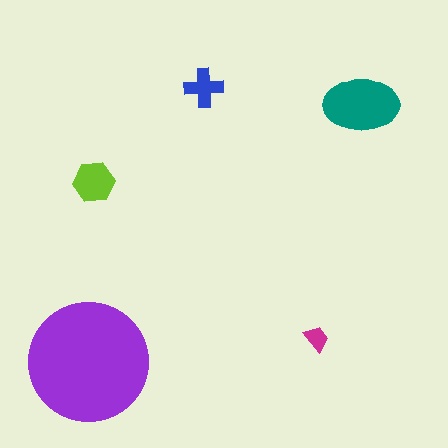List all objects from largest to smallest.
The purple circle, the teal ellipse, the lime hexagon, the blue cross, the magenta trapezoid.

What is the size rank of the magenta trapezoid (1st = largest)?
5th.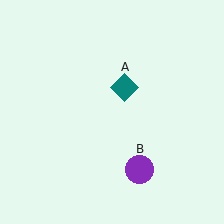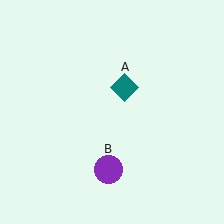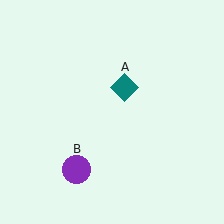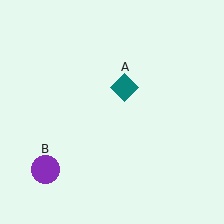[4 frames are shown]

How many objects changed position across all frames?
1 object changed position: purple circle (object B).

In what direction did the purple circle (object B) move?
The purple circle (object B) moved left.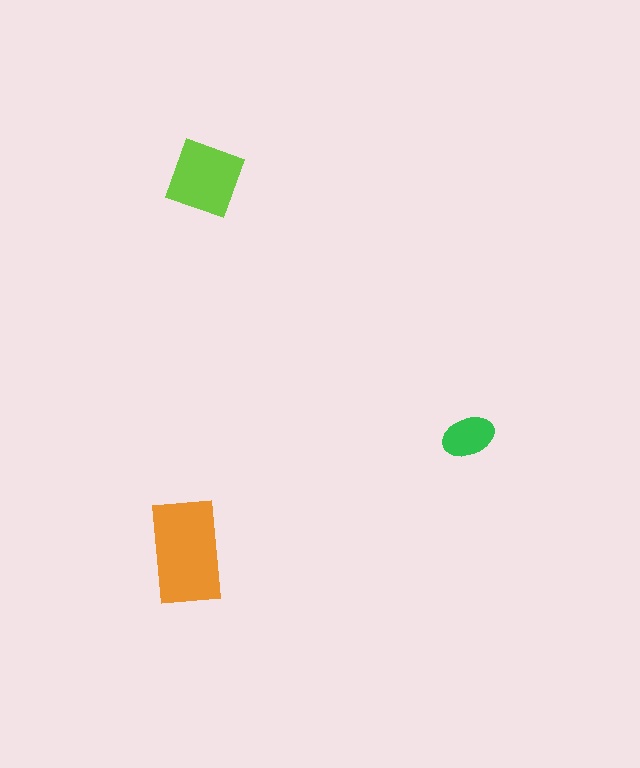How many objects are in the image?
There are 3 objects in the image.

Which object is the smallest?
The green ellipse.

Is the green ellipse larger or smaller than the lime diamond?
Smaller.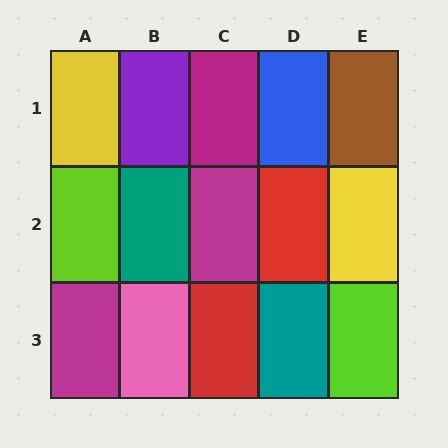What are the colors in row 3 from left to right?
Magenta, pink, red, teal, lime.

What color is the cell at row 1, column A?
Yellow.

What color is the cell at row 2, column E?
Yellow.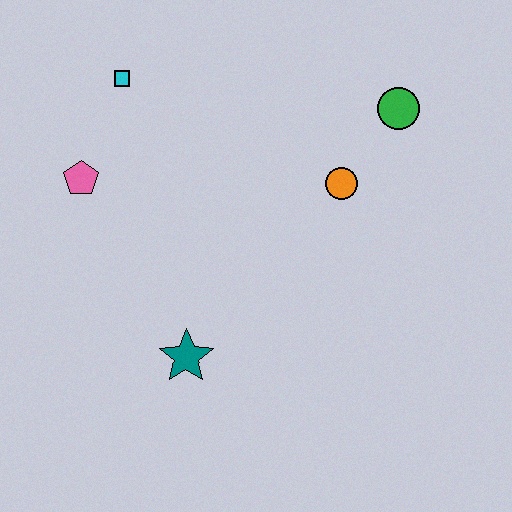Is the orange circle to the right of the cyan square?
Yes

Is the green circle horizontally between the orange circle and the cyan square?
No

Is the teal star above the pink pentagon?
No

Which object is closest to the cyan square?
The pink pentagon is closest to the cyan square.